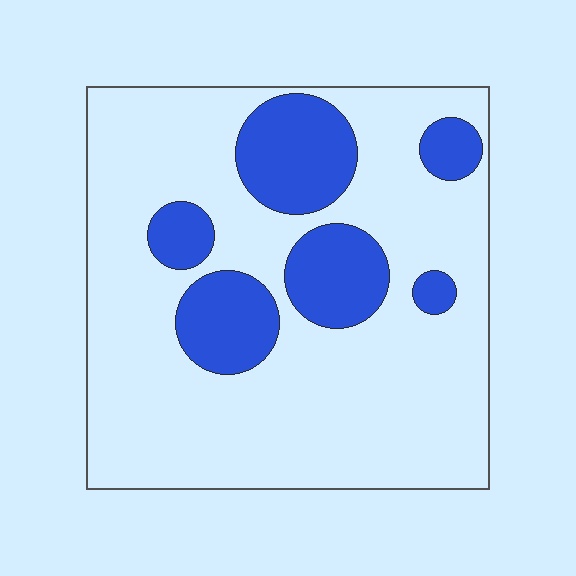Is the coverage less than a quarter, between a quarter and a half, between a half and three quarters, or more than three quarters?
Less than a quarter.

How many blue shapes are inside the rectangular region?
6.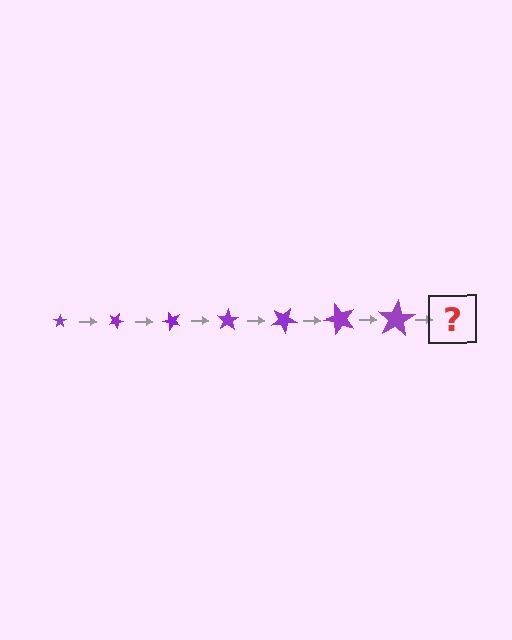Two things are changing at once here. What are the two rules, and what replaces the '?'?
The two rules are that the star grows larger each step and it rotates 25 degrees each step. The '?' should be a star, larger than the previous one and rotated 175 degrees from the start.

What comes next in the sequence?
The next element should be a star, larger than the previous one and rotated 175 degrees from the start.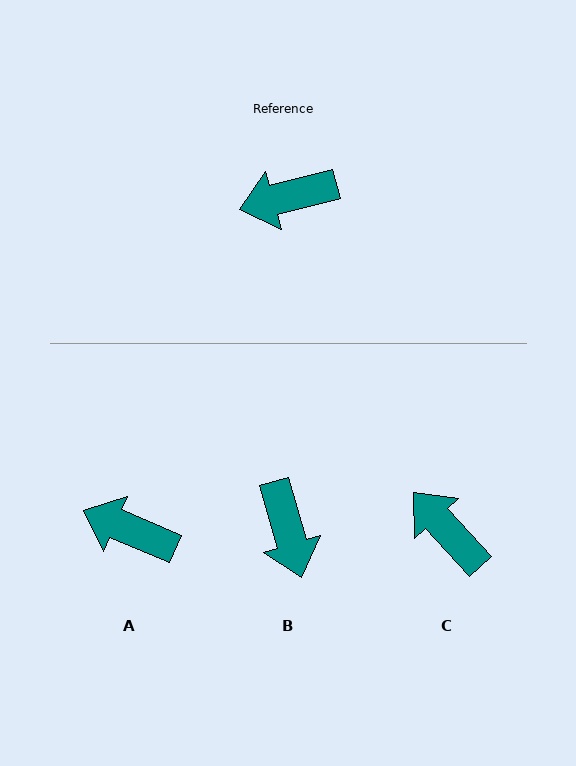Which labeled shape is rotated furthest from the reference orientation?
B, about 91 degrees away.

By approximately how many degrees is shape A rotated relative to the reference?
Approximately 38 degrees clockwise.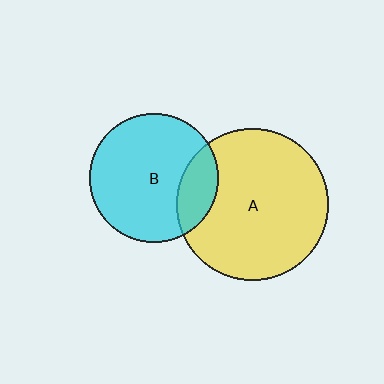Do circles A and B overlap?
Yes.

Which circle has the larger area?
Circle A (yellow).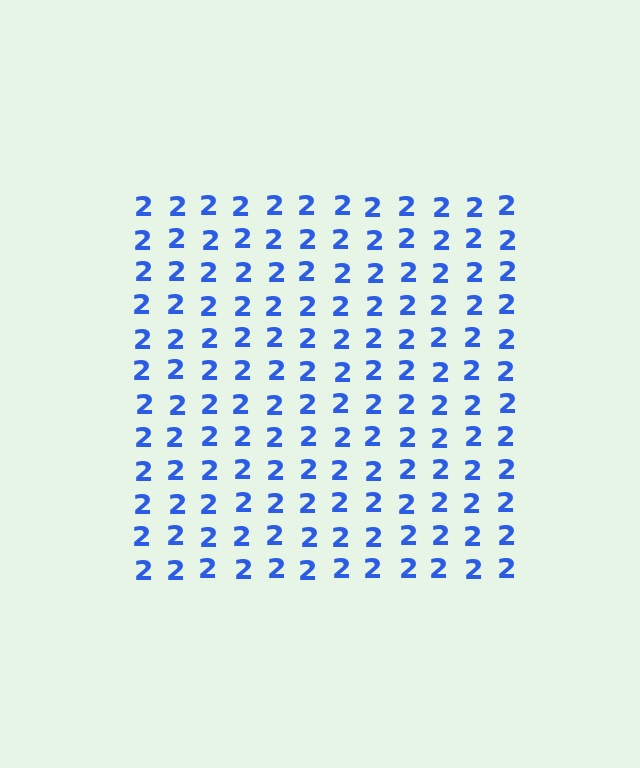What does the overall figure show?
The overall figure shows a square.